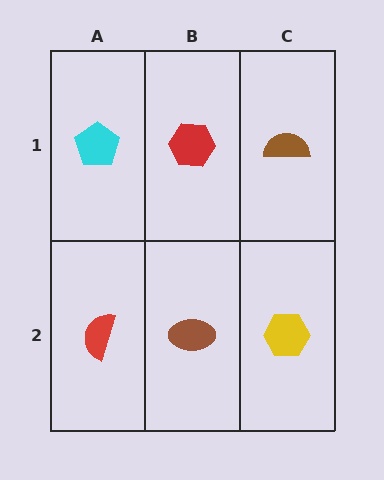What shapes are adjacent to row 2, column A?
A cyan pentagon (row 1, column A), a brown ellipse (row 2, column B).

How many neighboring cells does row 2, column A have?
2.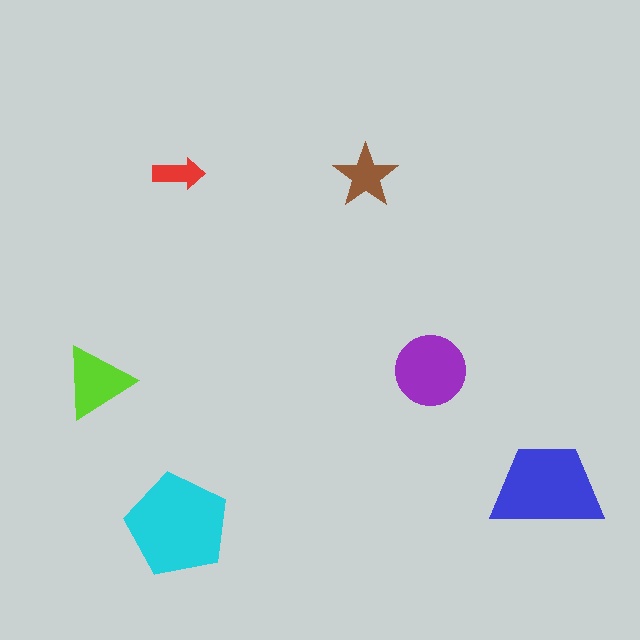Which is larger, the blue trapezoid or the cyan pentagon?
The cyan pentagon.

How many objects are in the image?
There are 6 objects in the image.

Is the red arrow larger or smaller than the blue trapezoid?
Smaller.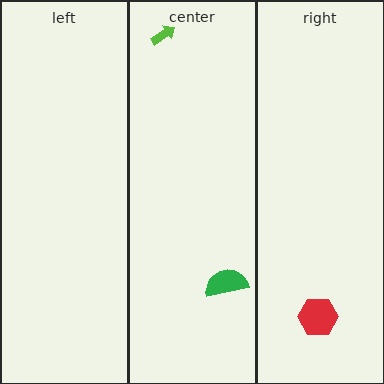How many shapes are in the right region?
1.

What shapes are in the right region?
The red hexagon.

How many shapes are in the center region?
2.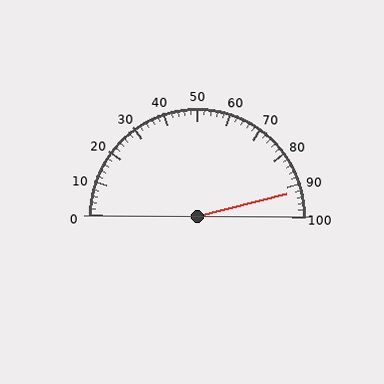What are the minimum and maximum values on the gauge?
The gauge ranges from 0 to 100.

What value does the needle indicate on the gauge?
The needle indicates approximately 92.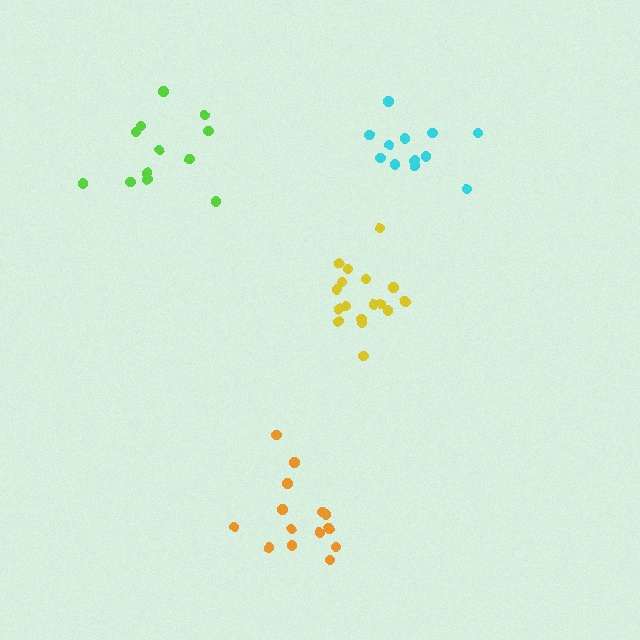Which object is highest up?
The cyan cluster is topmost.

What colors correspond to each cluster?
The clusters are colored: lime, orange, yellow, cyan.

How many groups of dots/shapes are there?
There are 4 groups.